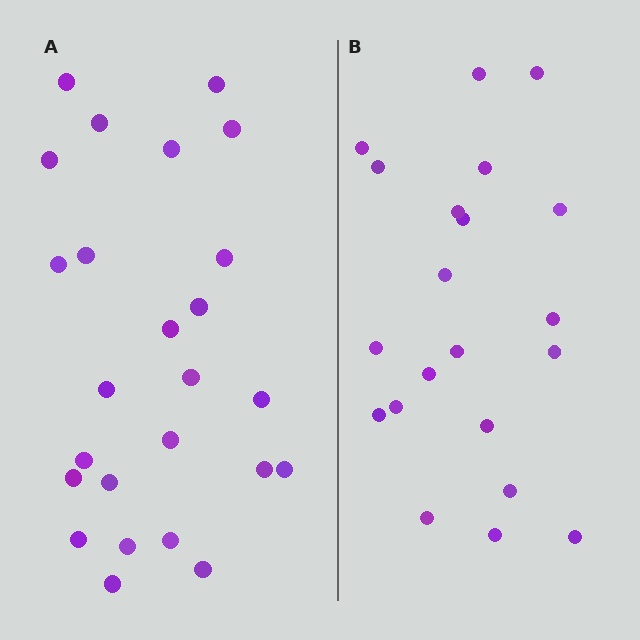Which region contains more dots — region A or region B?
Region A (the left region) has more dots.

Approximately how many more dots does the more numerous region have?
Region A has about 4 more dots than region B.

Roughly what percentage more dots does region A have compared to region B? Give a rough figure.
About 20% more.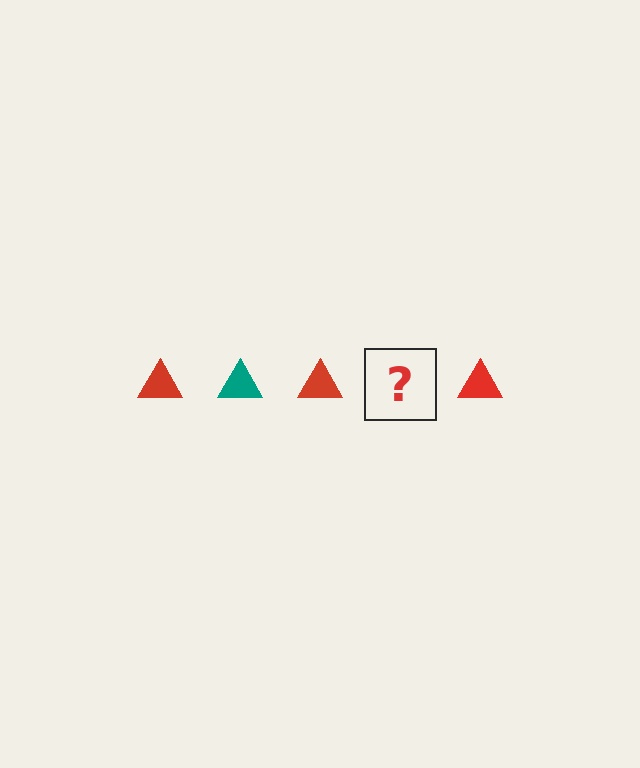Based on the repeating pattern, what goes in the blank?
The blank should be a teal triangle.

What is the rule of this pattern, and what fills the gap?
The rule is that the pattern cycles through red, teal triangles. The gap should be filled with a teal triangle.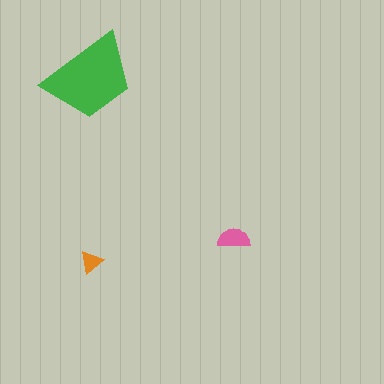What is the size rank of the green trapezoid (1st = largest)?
1st.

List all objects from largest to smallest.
The green trapezoid, the pink semicircle, the orange triangle.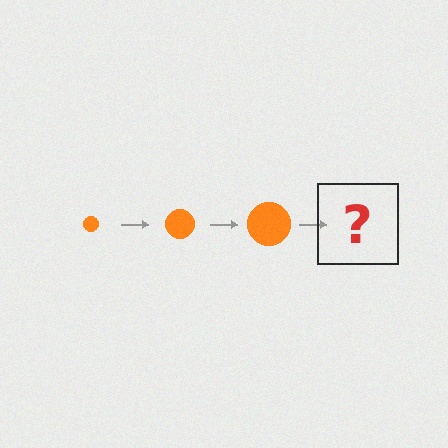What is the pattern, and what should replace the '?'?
The pattern is that the circle gets progressively larger each step. The '?' should be an orange circle, larger than the previous one.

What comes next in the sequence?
The next element should be an orange circle, larger than the previous one.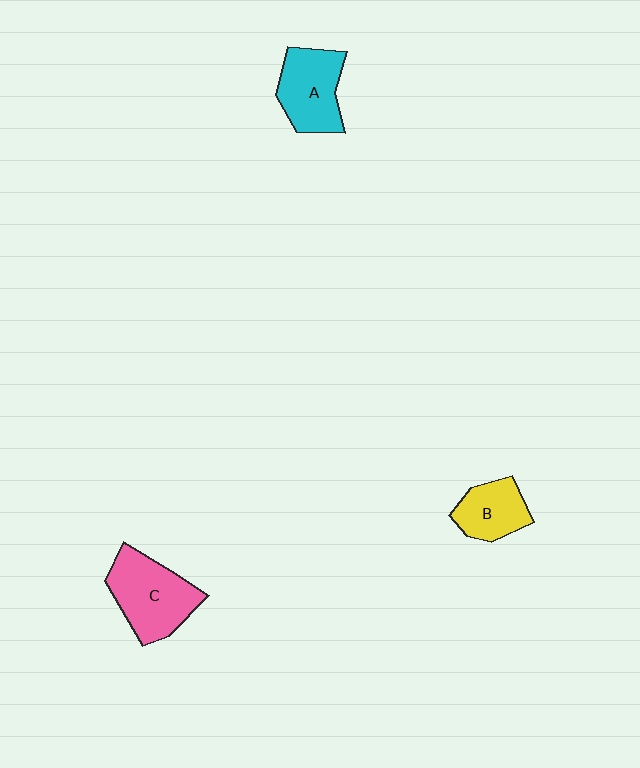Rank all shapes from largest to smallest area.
From largest to smallest: C (pink), A (cyan), B (yellow).